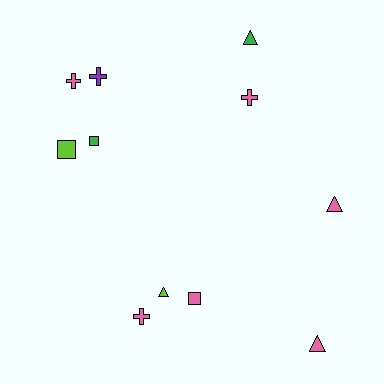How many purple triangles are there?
There are no purple triangles.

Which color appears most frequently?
Pink, with 6 objects.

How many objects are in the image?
There are 11 objects.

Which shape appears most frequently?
Triangle, with 4 objects.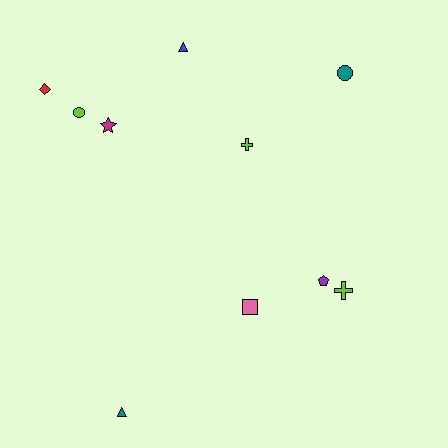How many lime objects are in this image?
There are 3 lime objects.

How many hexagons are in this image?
There are no hexagons.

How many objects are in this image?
There are 10 objects.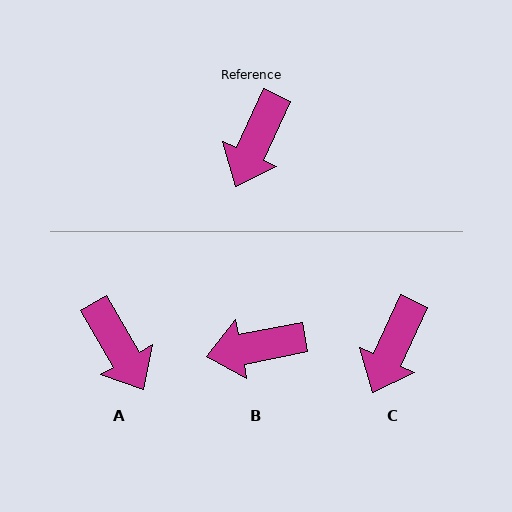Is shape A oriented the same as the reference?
No, it is off by about 55 degrees.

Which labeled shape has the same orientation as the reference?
C.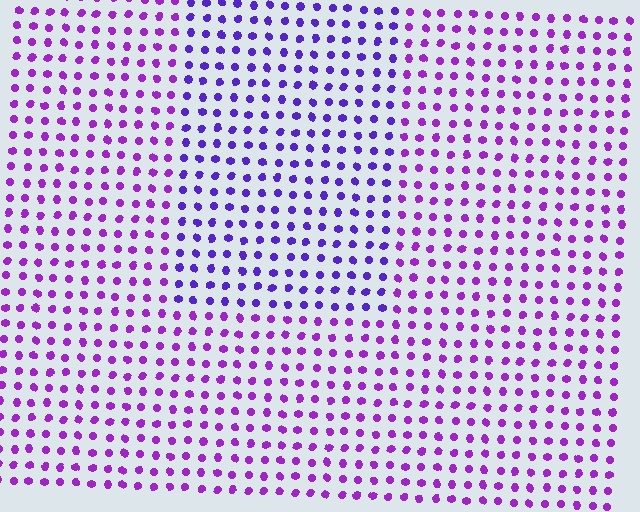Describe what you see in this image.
The image is filled with small purple elements in a uniform arrangement. A rectangle-shaped region is visible where the elements are tinted to a slightly different hue, forming a subtle color boundary.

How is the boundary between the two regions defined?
The boundary is defined purely by a slight shift in hue (about 28 degrees). Spacing, size, and orientation are identical on both sides.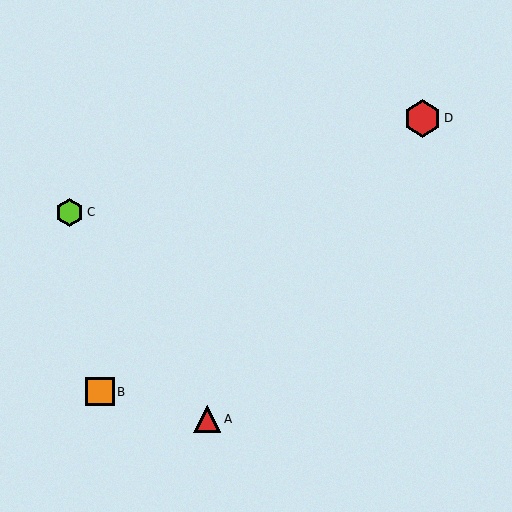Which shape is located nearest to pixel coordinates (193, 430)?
The red triangle (labeled A) at (207, 419) is nearest to that location.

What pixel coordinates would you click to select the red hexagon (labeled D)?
Click at (422, 118) to select the red hexagon D.